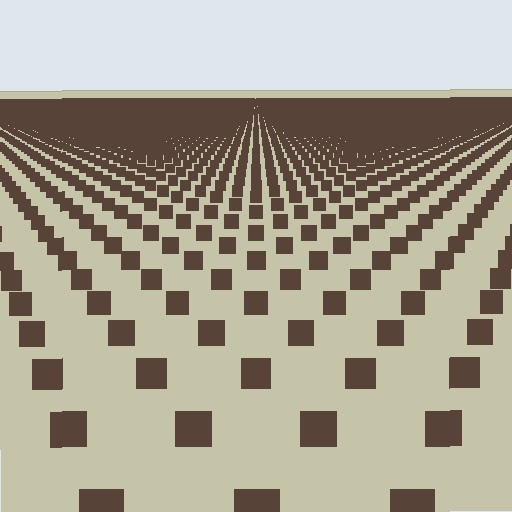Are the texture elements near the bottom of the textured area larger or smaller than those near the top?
Larger. Near the bottom, elements are closer to the viewer and appear at a bigger on-screen size.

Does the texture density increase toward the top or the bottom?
Density increases toward the top.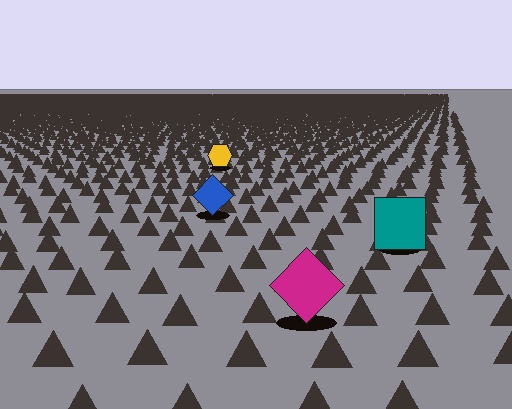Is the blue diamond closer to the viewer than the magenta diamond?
No. The magenta diamond is closer — you can tell from the texture gradient: the ground texture is coarser near it.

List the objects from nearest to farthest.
From nearest to farthest: the magenta diamond, the teal square, the blue diamond, the yellow hexagon.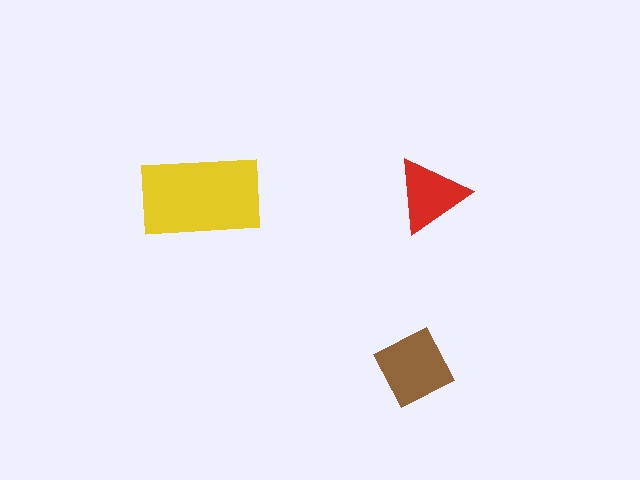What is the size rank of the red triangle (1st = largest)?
3rd.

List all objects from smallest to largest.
The red triangle, the brown diamond, the yellow rectangle.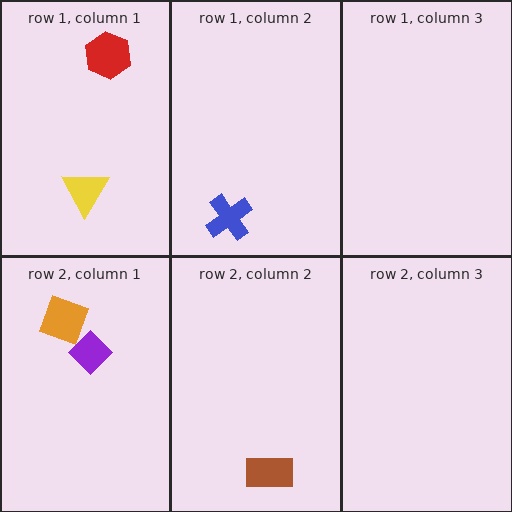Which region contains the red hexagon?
The row 1, column 1 region.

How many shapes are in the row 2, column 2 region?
1.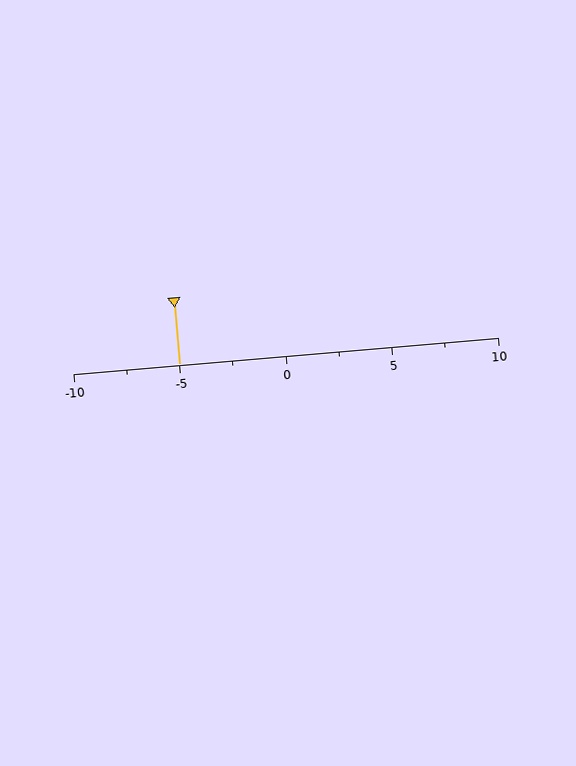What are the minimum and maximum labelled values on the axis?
The axis runs from -10 to 10.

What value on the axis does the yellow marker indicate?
The marker indicates approximately -5.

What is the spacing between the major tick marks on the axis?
The major ticks are spaced 5 apart.